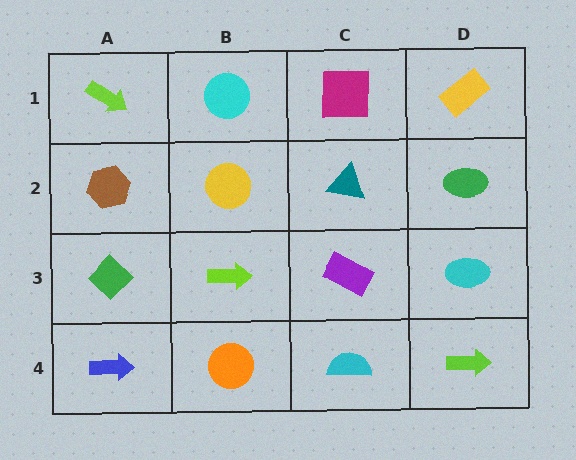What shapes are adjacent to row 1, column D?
A green ellipse (row 2, column D), a magenta square (row 1, column C).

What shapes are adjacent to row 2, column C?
A magenta square (row 1, column C), a purple rectangle (row 3, column C), a yellow circle (row 2, column B), a green ellipse (row 2, column D).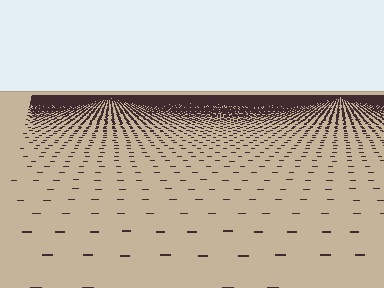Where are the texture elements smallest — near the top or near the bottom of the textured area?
Near the top.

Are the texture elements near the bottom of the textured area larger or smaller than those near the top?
Larger. Near the bottom, elements are closer to the viewer and appear at a bigger on-screen size.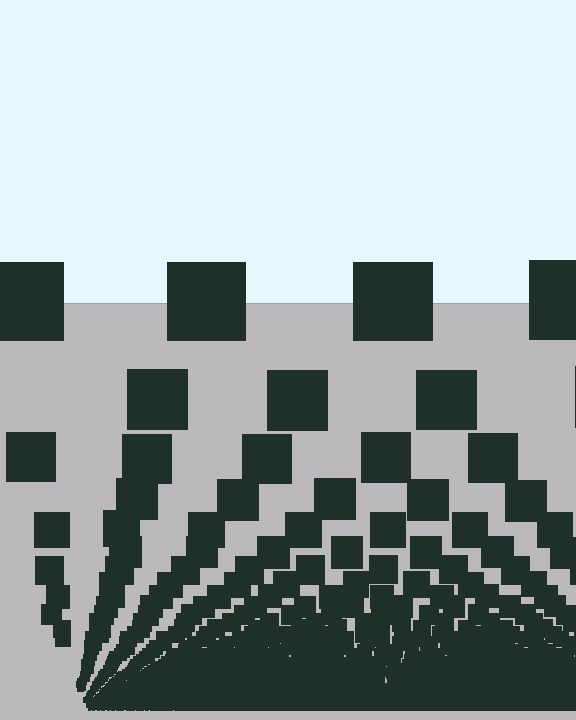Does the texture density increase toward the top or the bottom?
Density increases toward the bottom.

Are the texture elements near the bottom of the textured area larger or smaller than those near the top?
Smaller. The gradient is inverted — elements near the bottom are smaller and denser.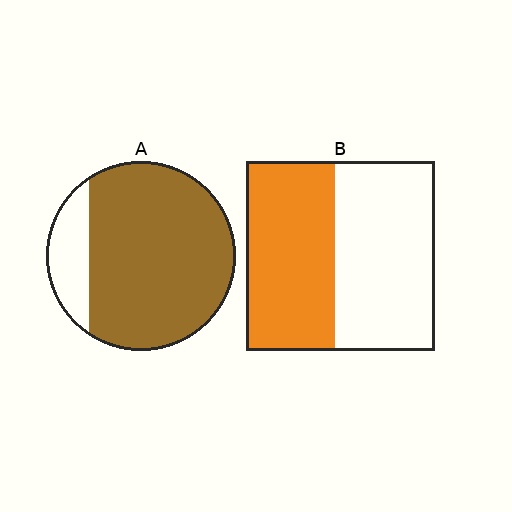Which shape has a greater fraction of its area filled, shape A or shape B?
Shape A.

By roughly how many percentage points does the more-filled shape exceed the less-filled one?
By roughly 35 percentage points (A over B).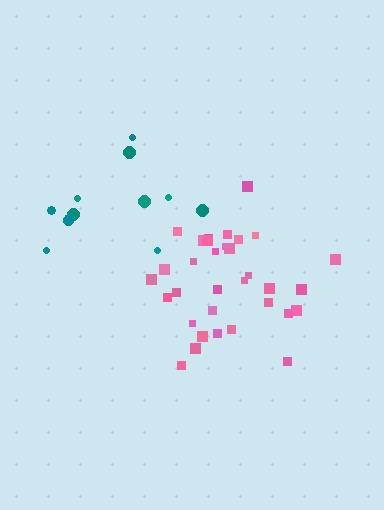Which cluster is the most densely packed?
Pink.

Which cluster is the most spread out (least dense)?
Teal.